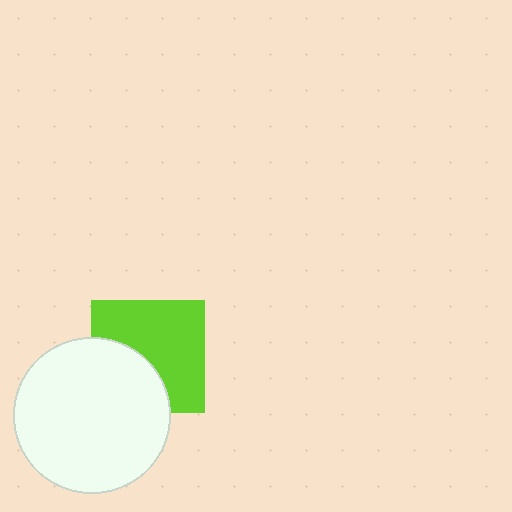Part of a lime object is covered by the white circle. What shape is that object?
It is a square.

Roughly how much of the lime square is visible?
About half of it is visible (roughly 63%).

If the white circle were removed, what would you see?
You would see the complete lime square.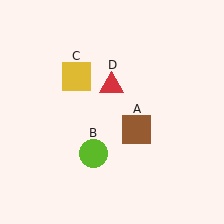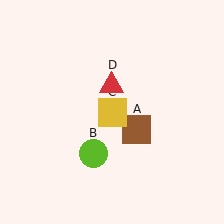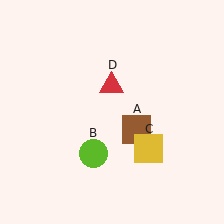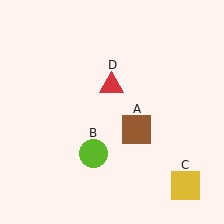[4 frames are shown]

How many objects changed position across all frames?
1 object changed position: yellow square (object C).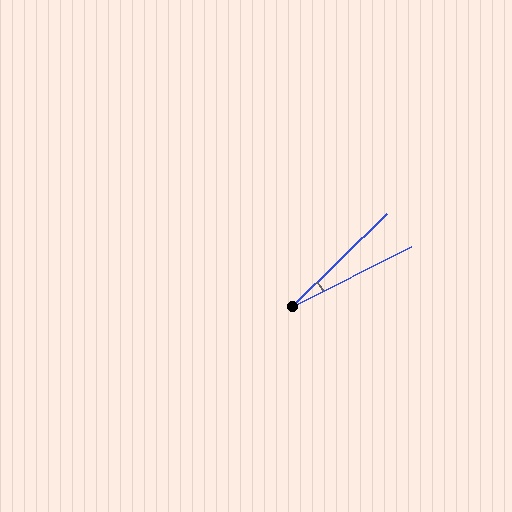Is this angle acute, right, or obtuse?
It is acute.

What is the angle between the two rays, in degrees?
Approximately 18 degrees.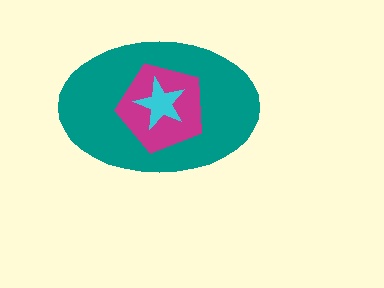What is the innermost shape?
The cyan star.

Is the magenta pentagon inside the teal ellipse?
Yes.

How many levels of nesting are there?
3.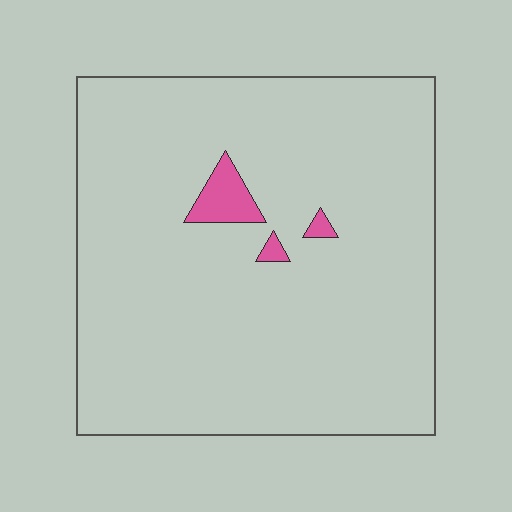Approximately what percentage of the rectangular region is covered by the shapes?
Approximately 5%.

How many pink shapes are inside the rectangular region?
3.